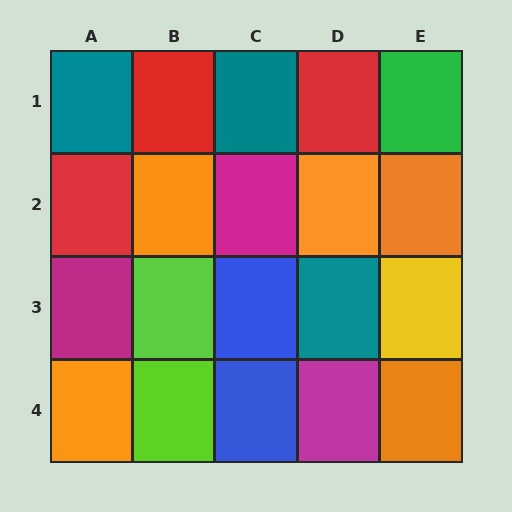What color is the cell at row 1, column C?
Teal.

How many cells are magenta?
3 cells are magenta.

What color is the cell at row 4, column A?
Orange.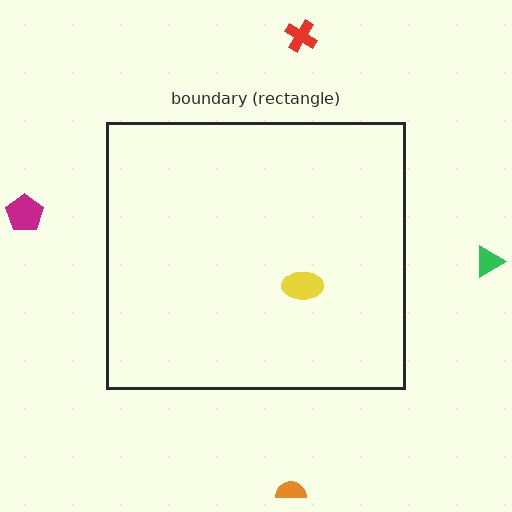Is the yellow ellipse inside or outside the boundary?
Inside.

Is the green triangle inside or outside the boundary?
Outside.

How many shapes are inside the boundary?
1 inside, 4 outside.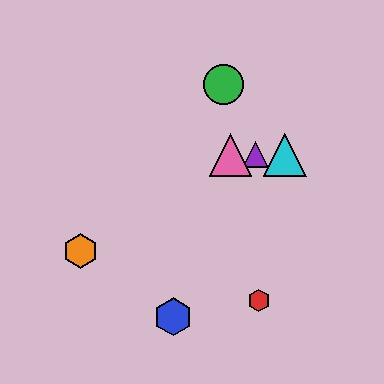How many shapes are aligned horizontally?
4 shapes (the yellow triangle, the purple triangle, the cyan triangle, the pink triangle) are aligned horizontally.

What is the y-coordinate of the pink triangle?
The pink triangle is at y≈155.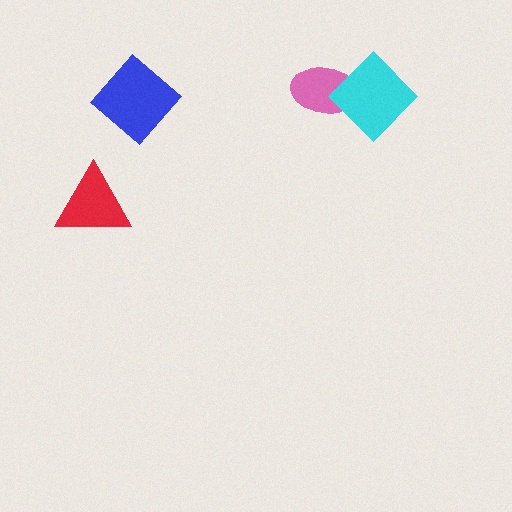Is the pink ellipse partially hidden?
Yes, it is partially covered by another shape.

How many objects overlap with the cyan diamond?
1 object overlaps with the cyan diamond.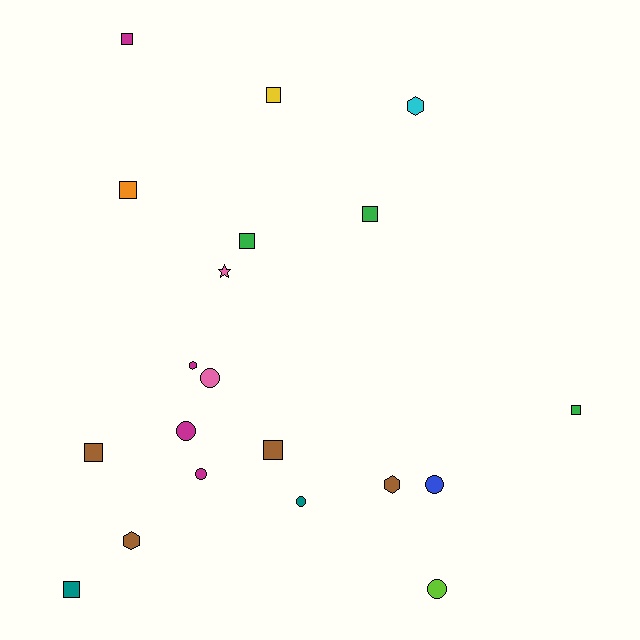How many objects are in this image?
There are 20 objects.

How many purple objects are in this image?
There are no purple objects.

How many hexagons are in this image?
There are 4 hexagons.